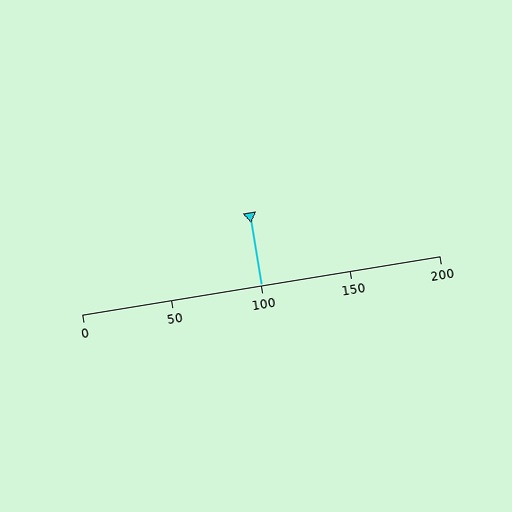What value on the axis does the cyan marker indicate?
The marker indicates approximately 100.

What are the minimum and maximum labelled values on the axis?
The axis runs from 0 to 200.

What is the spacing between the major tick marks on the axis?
The major ticks are spaced 50 apart.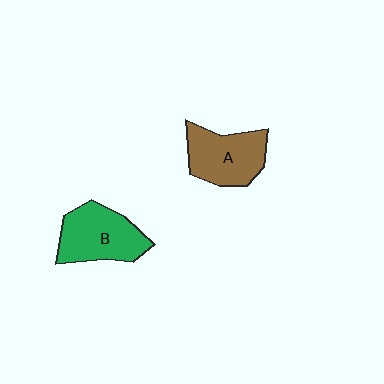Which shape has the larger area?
Shape B (green).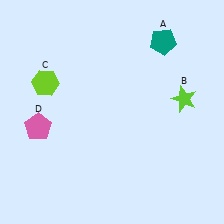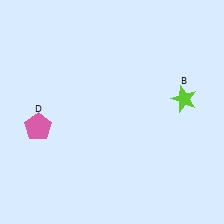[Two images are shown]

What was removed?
The lime hexagon (C), the teal pentagon (A) were removed in Image 2.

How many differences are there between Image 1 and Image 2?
There are 2 differences between the two images.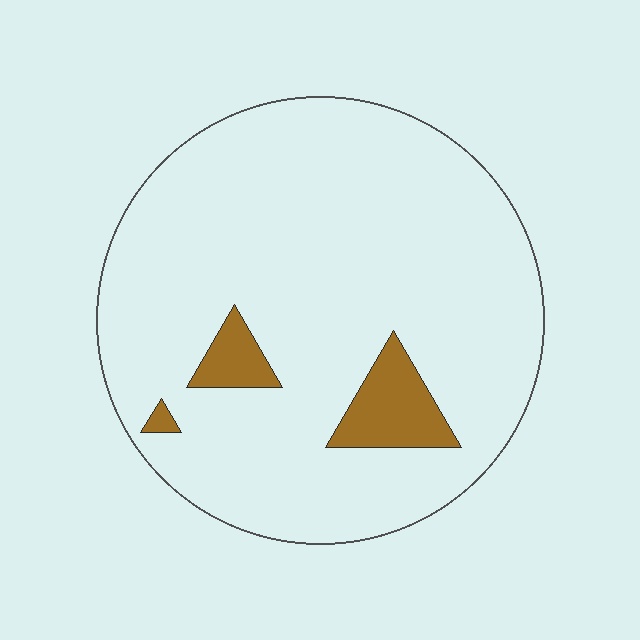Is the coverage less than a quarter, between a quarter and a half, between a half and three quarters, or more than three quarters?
Less than a quarter.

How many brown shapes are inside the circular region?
3.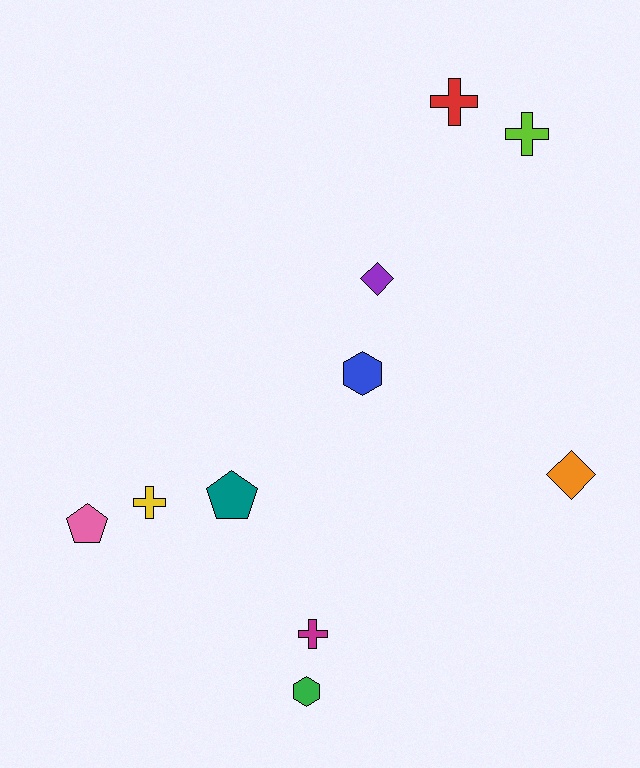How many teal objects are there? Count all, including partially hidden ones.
There is 1 teal object.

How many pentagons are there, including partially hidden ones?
There are 2 pentagons.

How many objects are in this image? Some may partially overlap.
There are 10 objects.